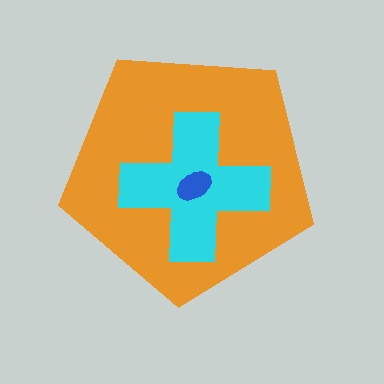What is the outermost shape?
The orange pentagon.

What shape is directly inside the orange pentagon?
The cyan cross.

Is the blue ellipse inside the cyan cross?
Yes.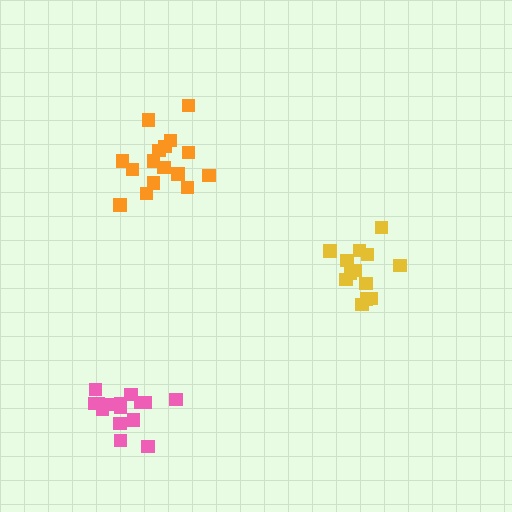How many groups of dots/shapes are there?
There are 3 groups.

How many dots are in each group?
Group 1: 16 dots, Group 2: 13 dots, Group 3: 15 dots (44 total).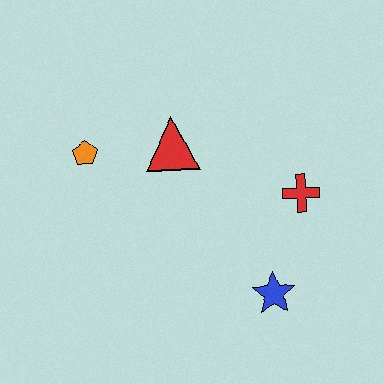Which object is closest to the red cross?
The blue star is closest to the red cross.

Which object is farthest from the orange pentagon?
The blue star is farthest from the orange pentagon.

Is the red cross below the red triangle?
Yes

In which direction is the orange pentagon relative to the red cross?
The orange pentagon is to the left of the red cross.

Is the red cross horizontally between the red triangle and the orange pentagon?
No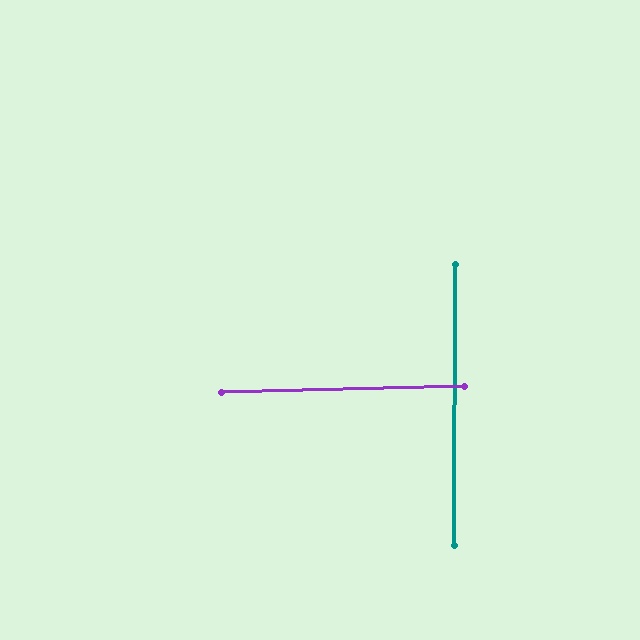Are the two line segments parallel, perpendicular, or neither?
Perpendicular — they meet at approximately 89°.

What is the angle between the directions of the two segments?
Approximately 89 degrees.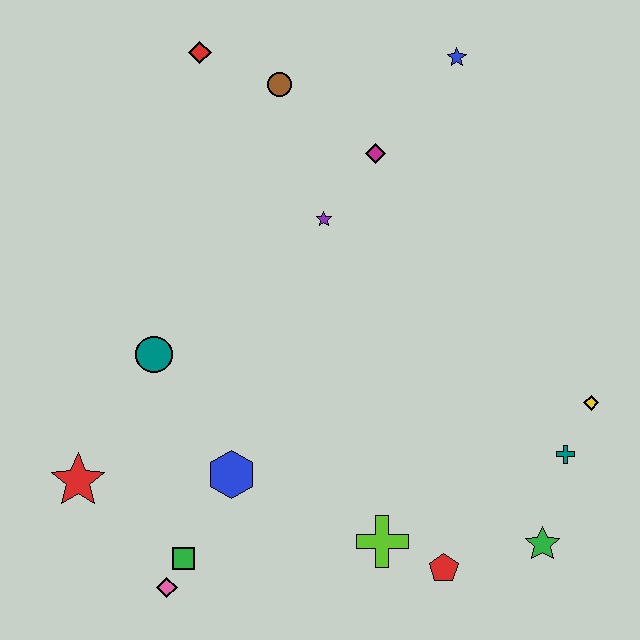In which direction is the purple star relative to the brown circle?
The purple star is below the brown circle.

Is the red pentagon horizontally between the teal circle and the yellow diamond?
Yes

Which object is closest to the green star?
The teal cross is closest to the green star.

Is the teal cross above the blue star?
No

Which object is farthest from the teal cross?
The red diamond is farthest from the teal cross.